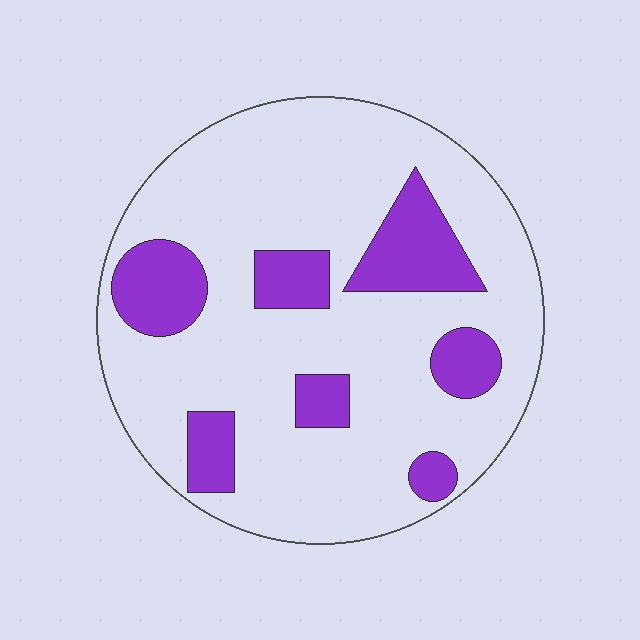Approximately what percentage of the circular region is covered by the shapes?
Approximately 20%.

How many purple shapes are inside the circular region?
7.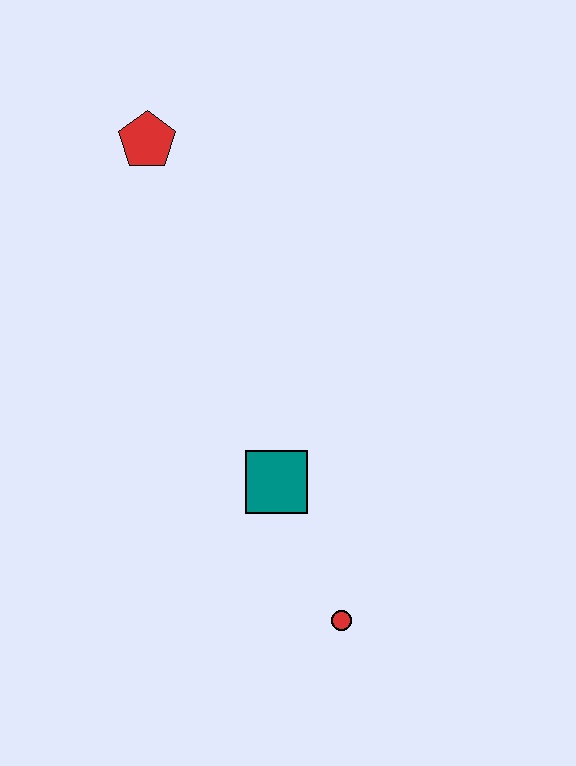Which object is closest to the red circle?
The teal square is closest to the red circle.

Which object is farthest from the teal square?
The red pentagon is farthest from the teal square.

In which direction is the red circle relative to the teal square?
The red circle is below the teal square.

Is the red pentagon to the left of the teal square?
Yes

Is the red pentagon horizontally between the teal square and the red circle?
No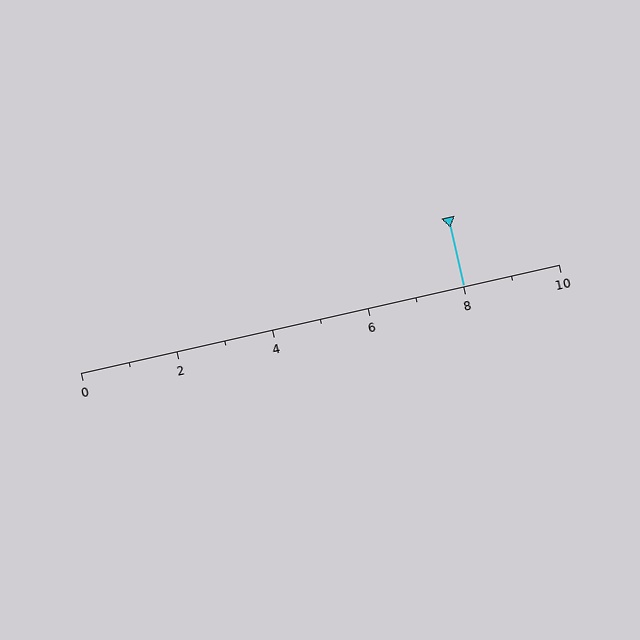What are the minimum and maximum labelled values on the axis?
The axis runs from 0 to 10.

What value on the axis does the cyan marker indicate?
The marker indicates approximately 8.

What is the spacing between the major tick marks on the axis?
The major ticks are spaced 2 apart.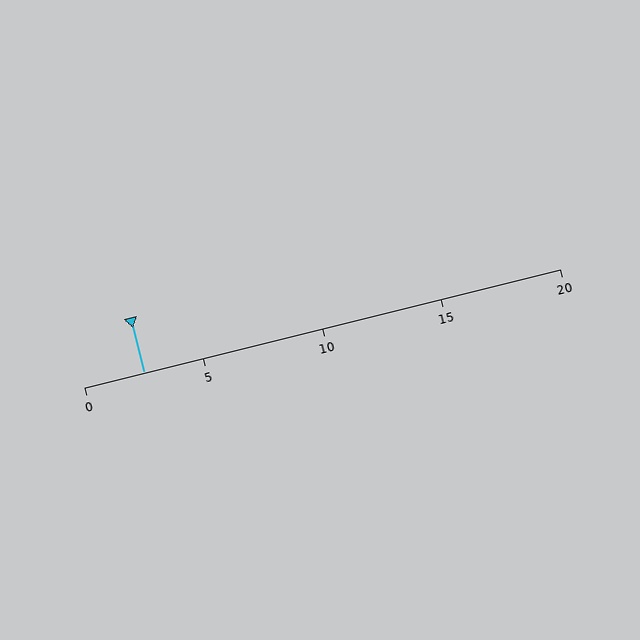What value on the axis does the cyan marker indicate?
The marker indicates approximately 2.5.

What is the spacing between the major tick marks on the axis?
The major ticks are spaced 5 apart.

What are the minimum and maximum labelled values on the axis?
The axis runs from 0 to 20.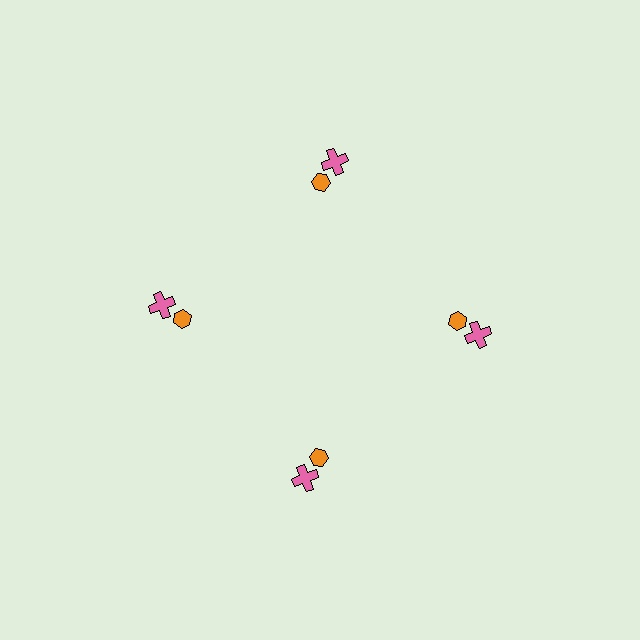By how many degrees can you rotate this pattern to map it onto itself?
The pattern maps onto itself every 90 degrees of rotation.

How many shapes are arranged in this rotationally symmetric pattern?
There are 8 shapes, arranged in 4 groups of 2.